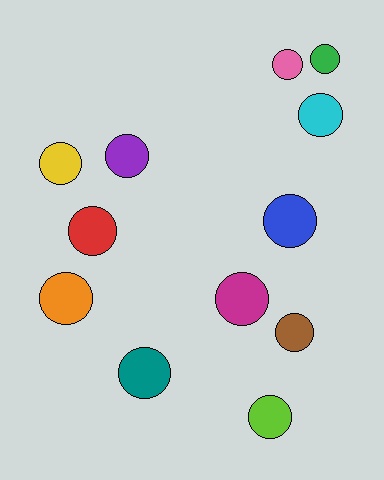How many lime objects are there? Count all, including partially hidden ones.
There is 1 lime object.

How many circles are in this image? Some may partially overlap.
There are 12 circles.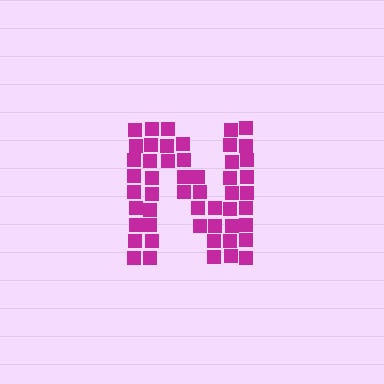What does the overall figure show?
The overall figure shows the letter N.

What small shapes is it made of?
It is made of small squares.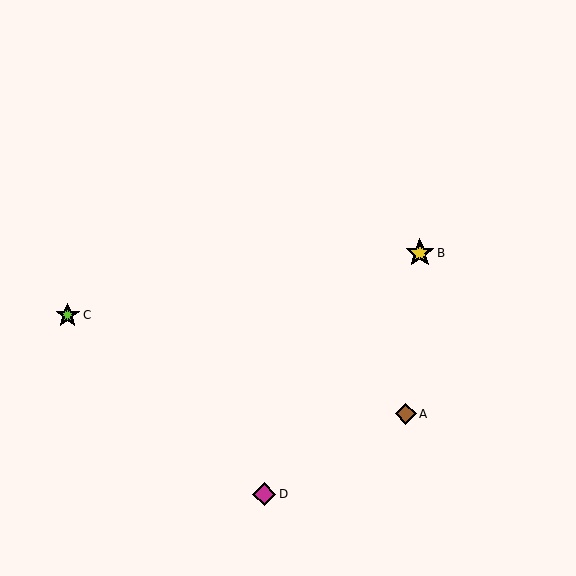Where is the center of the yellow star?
The center of the yellow star is at (420, 253).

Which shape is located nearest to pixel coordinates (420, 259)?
The yellow star (labeled B) at (420, 253) is nearest to that location.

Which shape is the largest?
The yellow star (labeled B) is the largest.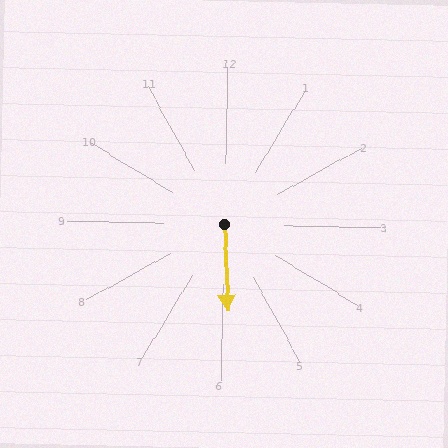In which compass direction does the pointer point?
South.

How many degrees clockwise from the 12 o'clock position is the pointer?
Approximately 176 degrees.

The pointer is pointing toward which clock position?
Roughly 6 o'clock.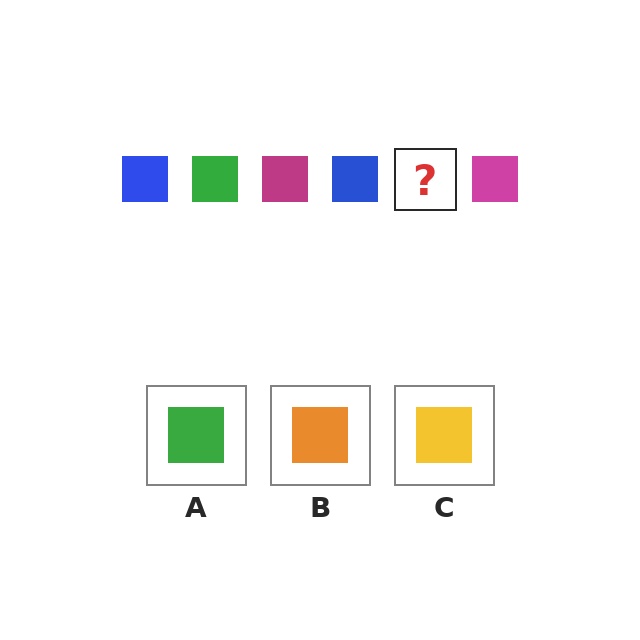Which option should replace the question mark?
Option A.